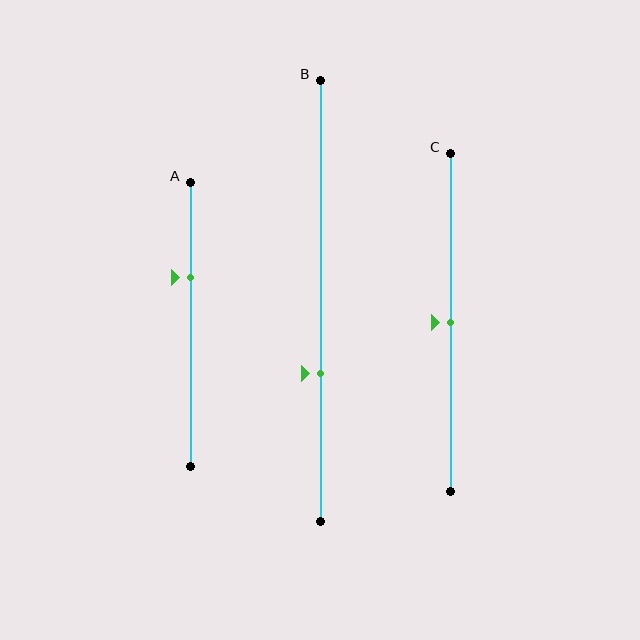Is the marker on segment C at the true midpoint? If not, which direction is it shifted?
Yes, the marker on segment C is at the true midpoint.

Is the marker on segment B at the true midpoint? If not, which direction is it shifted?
No, the marker on segment B is shifted downward by about 16% of the segment length.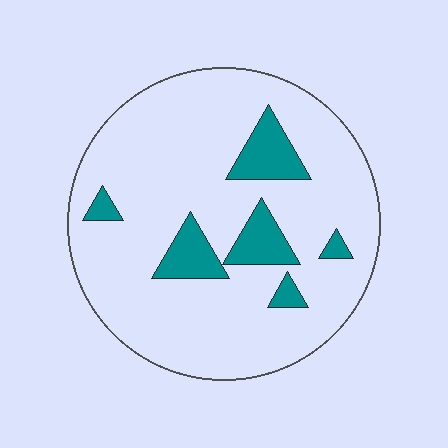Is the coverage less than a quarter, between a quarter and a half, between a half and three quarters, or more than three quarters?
Less than a quarter.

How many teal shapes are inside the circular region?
6.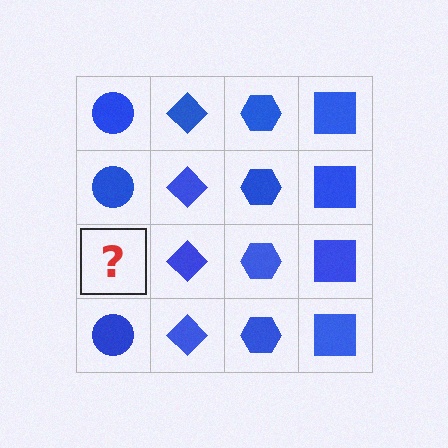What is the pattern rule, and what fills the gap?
The rule is that each column has a consistent shape. The gap should be filled with a blue circle.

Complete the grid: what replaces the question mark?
The question mark should be replaced with a blue circle.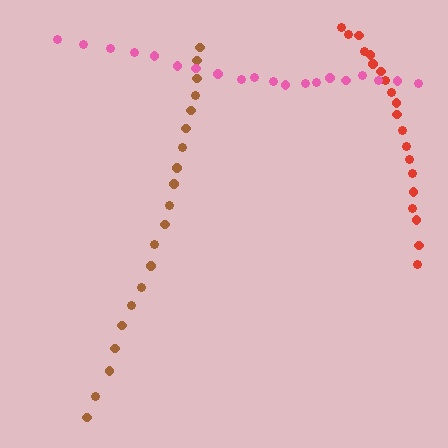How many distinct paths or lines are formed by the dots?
There are 3 distinct paths.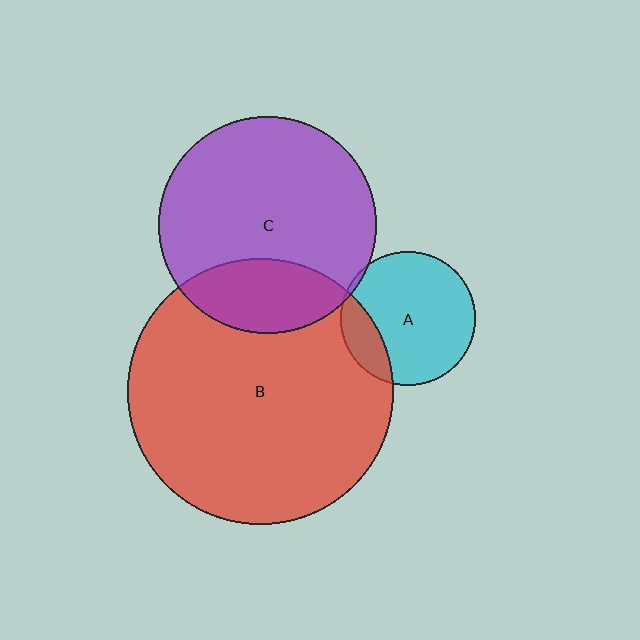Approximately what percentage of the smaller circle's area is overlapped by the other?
Approximately 20%.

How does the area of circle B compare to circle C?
Approximately 1.5 times.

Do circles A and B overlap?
Yes.